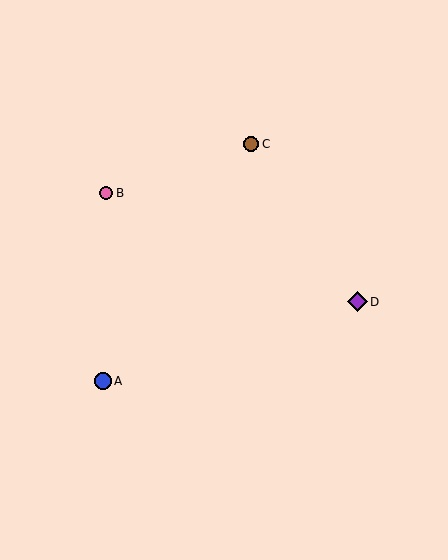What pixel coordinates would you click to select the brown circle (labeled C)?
Click at (251, 144) to select the brown circle C.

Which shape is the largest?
The purple diamond (labeled D) is the largest.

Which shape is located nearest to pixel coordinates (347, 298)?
The purple diamond (labeled D) at (357, 302) is nearest to that location.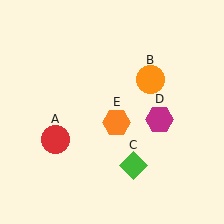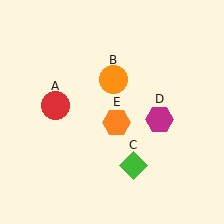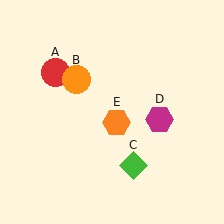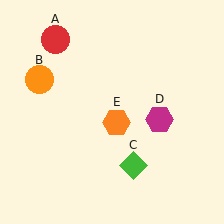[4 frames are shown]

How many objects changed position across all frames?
2 objects changed position: red circle (object A), orange circle (object B).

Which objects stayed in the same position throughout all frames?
Green diamond (object C) and magenta hexagon (object D) and orange hexagon (object E) remained stationary.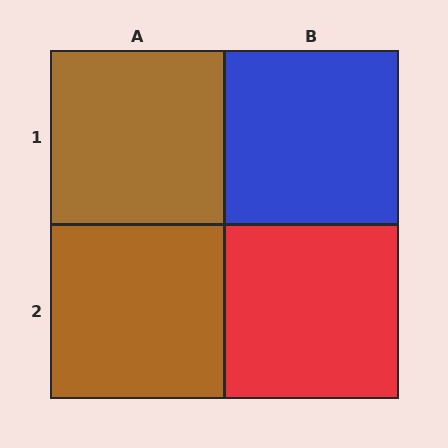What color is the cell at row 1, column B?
Blue.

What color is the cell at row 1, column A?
Brown.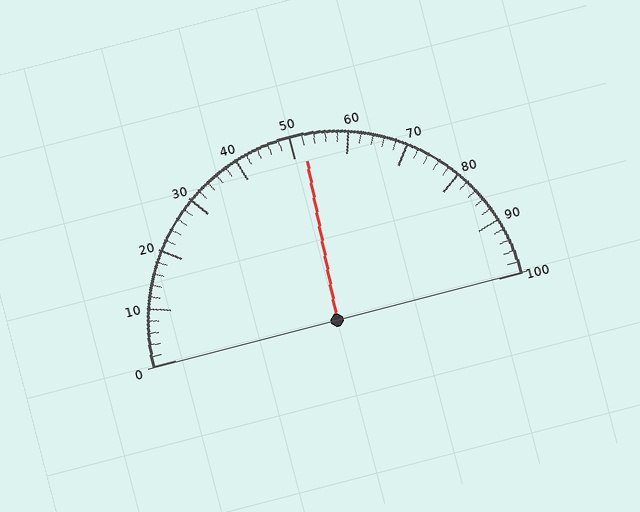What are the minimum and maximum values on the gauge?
The gauge ranges from 0 to 100.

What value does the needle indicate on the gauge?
The needle indicates approximately 52.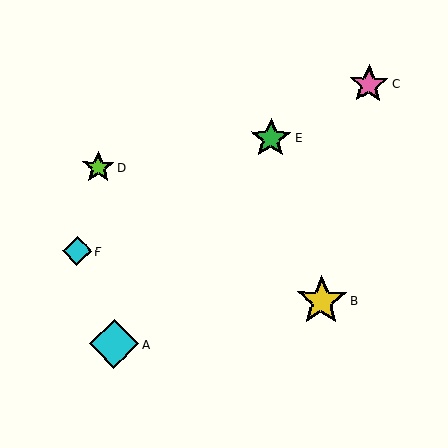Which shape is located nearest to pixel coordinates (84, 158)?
The lime star (labeled D) at (98, 167) is nearest to that location.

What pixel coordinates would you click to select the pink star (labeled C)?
Click at (369, 84) to select the pink star C.